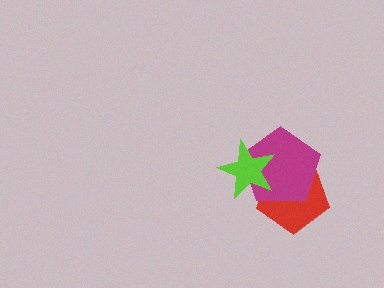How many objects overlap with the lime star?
2 objects overlap with the lime star.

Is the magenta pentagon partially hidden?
Yes, it is partially covered by another shape.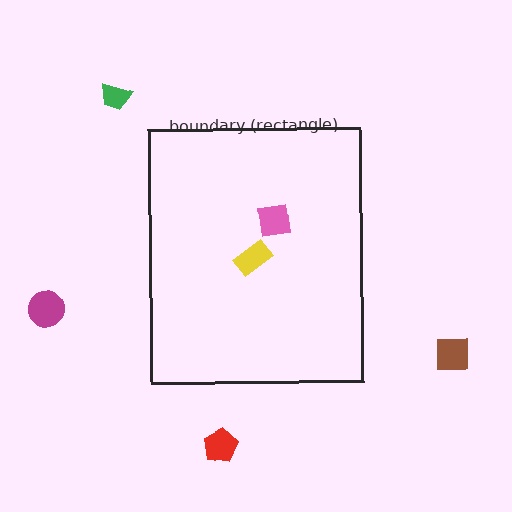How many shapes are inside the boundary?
2 inside, 4 outside.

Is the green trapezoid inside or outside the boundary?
Outside.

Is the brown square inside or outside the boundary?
Outside.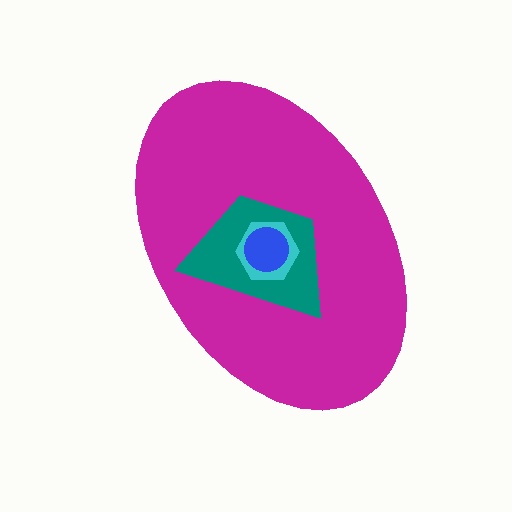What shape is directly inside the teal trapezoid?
The cyan hexagon.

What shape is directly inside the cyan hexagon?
The blue circle.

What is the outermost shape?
The magenta ellipse.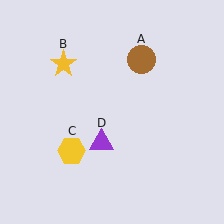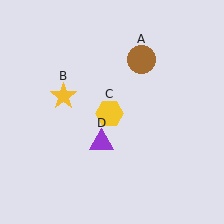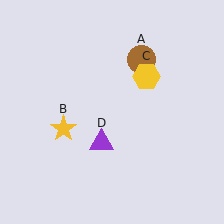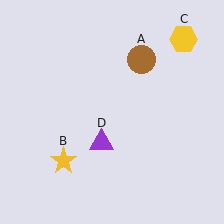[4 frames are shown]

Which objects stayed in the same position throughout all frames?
Brown circle (object A) and purple triangle (object D) remained stationary.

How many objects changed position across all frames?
2 objects changed position: yellow star (object B), yellow hexagon (object C).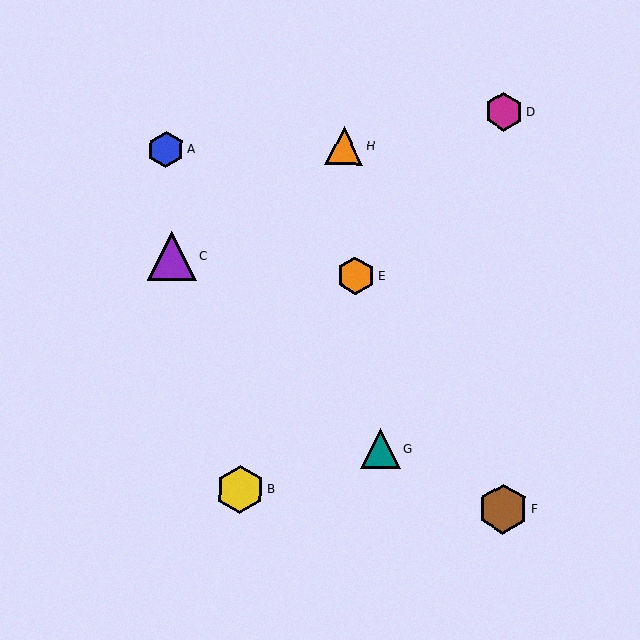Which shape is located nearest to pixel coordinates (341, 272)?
The orange hexagon (labeled E) at (355, 276) is nearest to that location.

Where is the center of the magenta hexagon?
The center of the magenta hexagon is at (504, 111).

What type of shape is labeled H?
Shape H is an orange triangle.